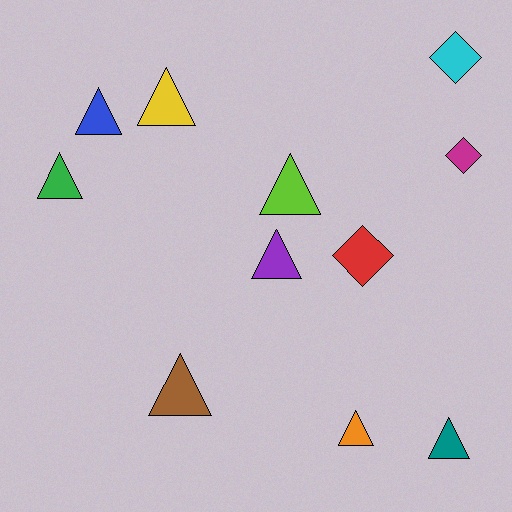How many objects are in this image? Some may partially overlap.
There are 11 objects.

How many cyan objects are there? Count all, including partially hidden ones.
There is 1 cyan object.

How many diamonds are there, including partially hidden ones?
There are 3 diamonds.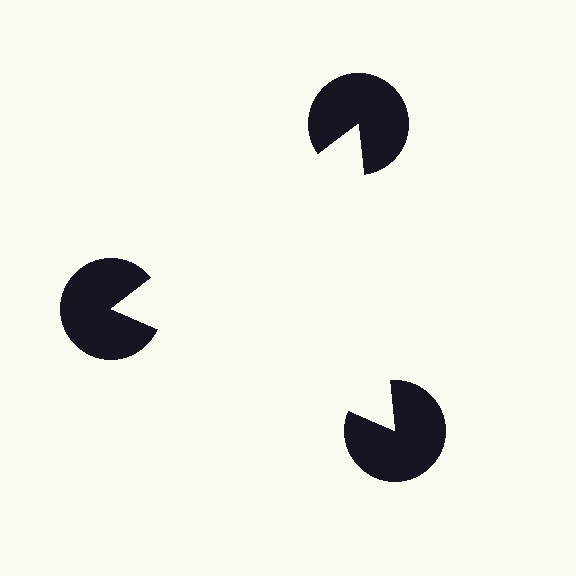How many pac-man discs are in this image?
There are 3 — one at each vertex of the illusory triangle.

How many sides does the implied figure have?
3 sides.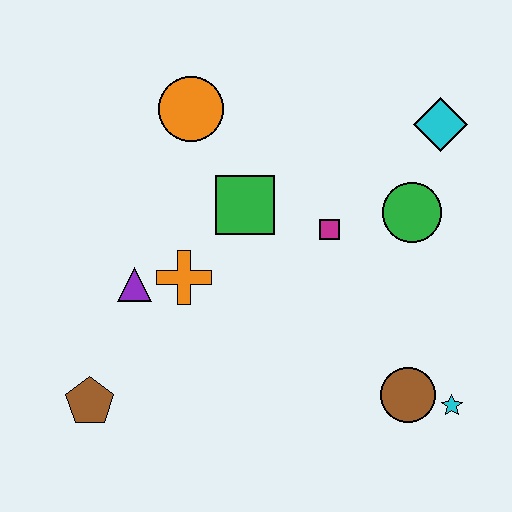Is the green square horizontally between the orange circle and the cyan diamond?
Yes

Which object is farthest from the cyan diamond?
The brown pentagon is farthest from the cyan diamond.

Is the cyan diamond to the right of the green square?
Yes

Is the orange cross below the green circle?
Yes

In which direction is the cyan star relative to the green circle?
The cyan star is below the green circle.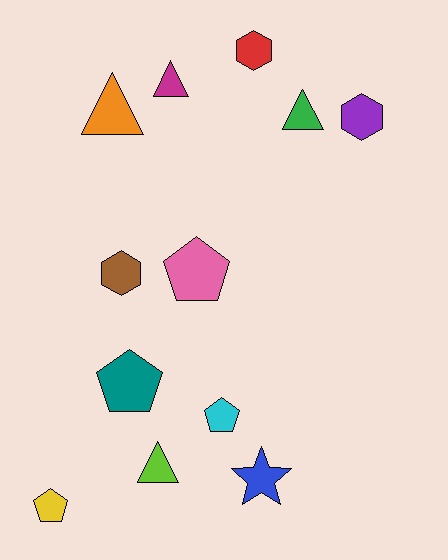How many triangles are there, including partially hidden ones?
There are 4 triangles.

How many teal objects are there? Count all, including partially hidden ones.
There is 1 teal object.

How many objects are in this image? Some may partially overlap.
There are 12 objects.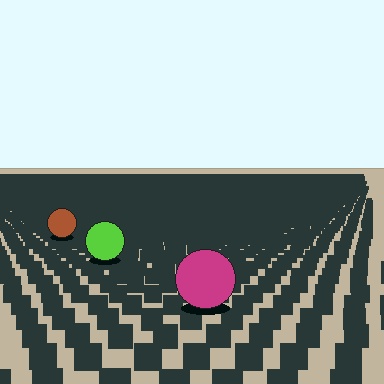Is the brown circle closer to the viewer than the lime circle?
No. The lime circle is closer — you can tell from the texture gradient: the ground texture is coarser near it.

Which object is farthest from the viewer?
The brown circle is farthest from the viewer. It appears smaller and the ground texture around it is denser.